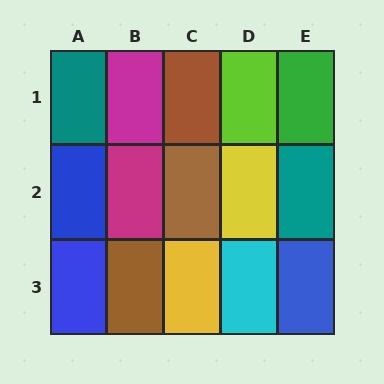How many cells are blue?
3 cells are blue.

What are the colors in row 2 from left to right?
Blue, magenta, brown, yellow, teal.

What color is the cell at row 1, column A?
Teal.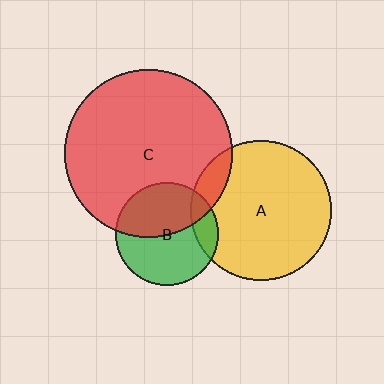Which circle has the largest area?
Circle C (red).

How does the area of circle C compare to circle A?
Approximately 1.4 times.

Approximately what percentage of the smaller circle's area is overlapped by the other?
Approximately 45%.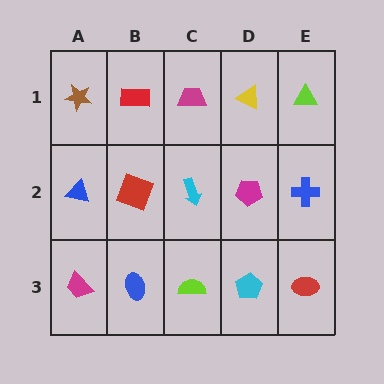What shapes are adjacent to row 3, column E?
A blue cross (row 2, column E), a cyan pentagon (row 3, column D).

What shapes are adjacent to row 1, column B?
A red square (row 2, column B), a brown star (row 1, column A), a magenta trapezoid (row 1, column C).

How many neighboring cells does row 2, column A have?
3.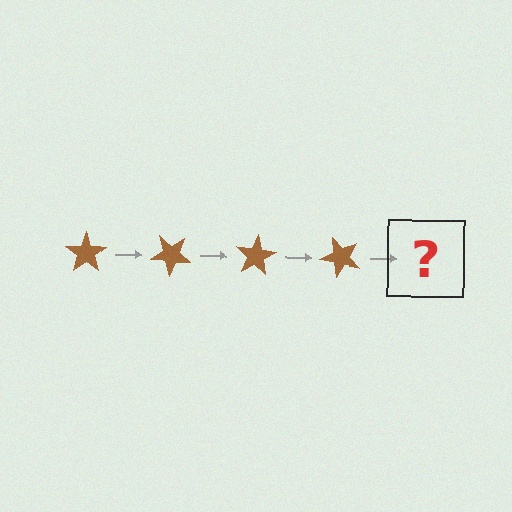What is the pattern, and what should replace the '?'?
The pattern is that the star rotates 40 degrees each step. The '?' should be a brown star rotated 160 degrees.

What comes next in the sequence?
The next element should be a brown star rotated 160 degrees.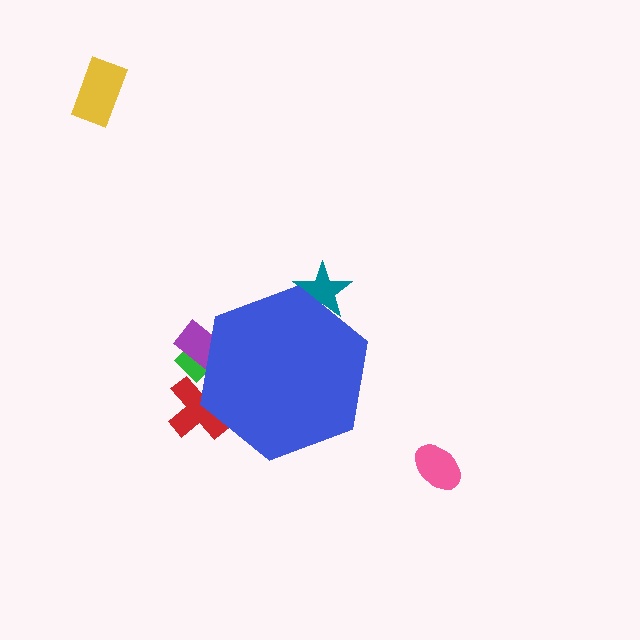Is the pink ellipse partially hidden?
No, the pink ellipse is fully visible.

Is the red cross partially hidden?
Yes, the red cross is partially hidden behind the blue hexagon.